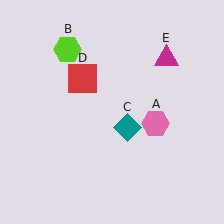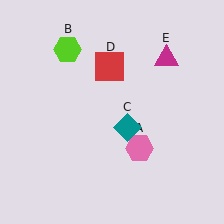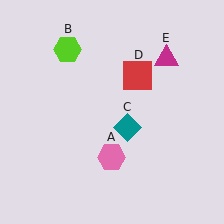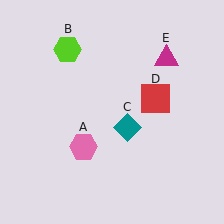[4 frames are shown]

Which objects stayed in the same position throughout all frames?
Lime hexagon (object B) and teal diamond (object C) and magenta triangle (object E) remained stationary.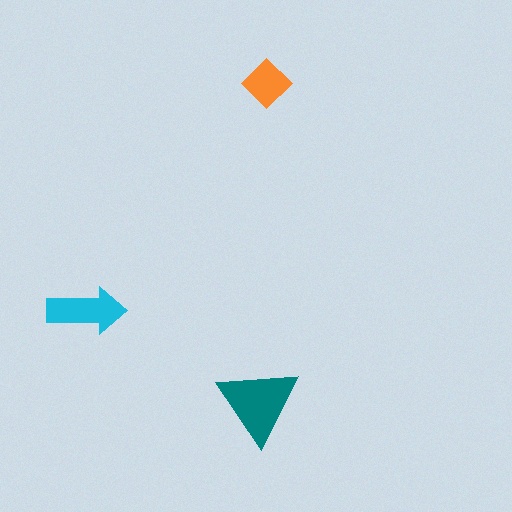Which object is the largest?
The teal triangle.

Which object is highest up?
The orange diamond is topmost.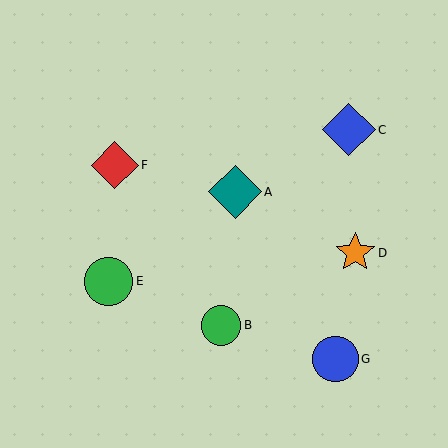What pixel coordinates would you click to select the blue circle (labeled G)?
Click at (336, 359) to select the blue circle G.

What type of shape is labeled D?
Shape D is an orange star.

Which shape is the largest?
The teal diamond (labeled A) is the largest.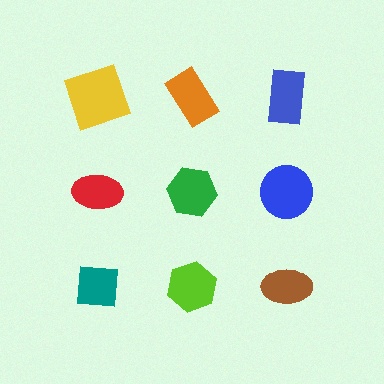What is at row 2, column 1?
A red ellipse.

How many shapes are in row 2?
3 shapes.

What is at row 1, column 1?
A yellow square.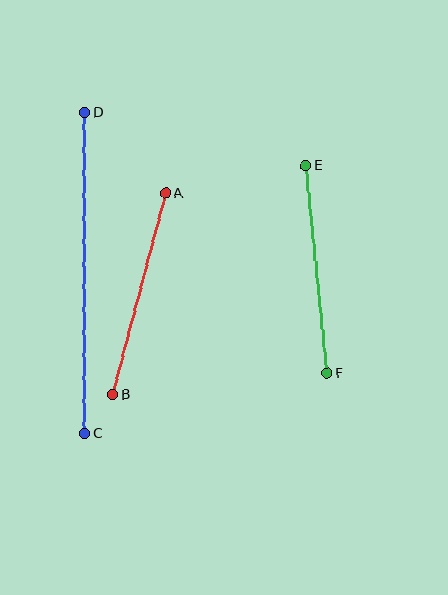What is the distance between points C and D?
The distance is approximately 320 pixels.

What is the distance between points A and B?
The distance is approximately 208 pixels.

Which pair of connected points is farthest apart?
Points C and D are farthest apart.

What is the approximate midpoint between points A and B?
The midpoint is at approximately (139, 294) pixels.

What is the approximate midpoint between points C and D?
The midpoint is at approximately (84, 273) pixels.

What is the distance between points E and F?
The distance is approximately 209 pixels.